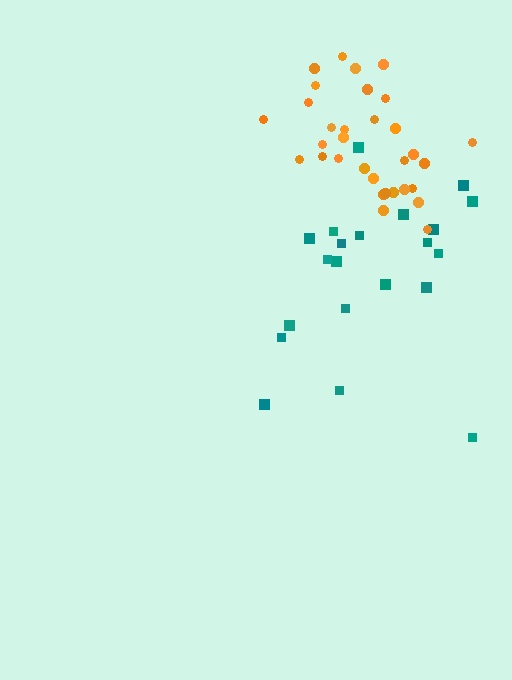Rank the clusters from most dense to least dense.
orange, teal.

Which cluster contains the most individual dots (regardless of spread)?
Orange (32).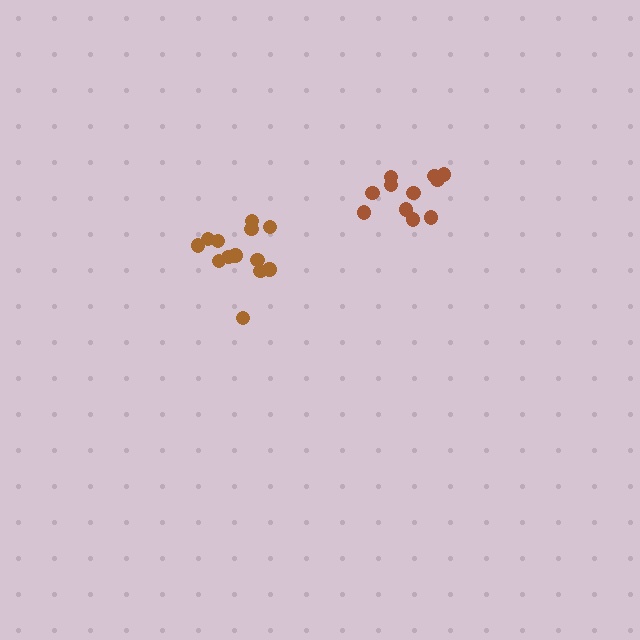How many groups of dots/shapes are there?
There are 2 groups.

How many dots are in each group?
Group 1: 11 dots, Group 2: 13 dots (24 total).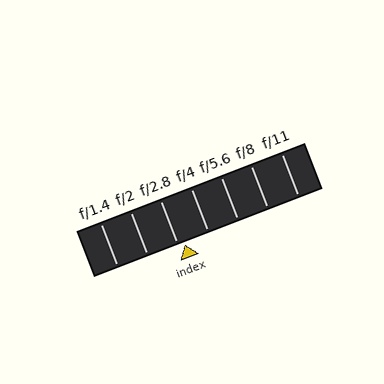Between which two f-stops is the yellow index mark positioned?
The index mark is between f/2.8 and f/4.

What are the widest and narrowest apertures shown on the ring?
The widest aperture shown is f/1.4 and the narrowest is f/11.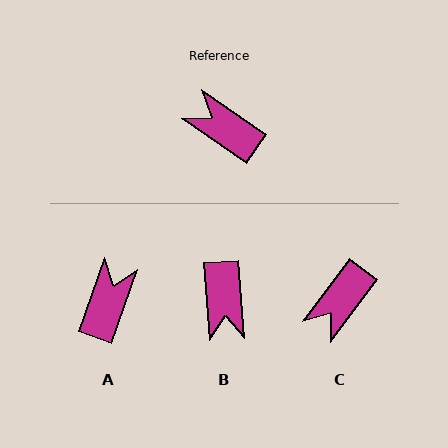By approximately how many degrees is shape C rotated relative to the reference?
Approximately 88 degrees counter-clockwise.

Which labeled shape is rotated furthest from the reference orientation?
B, about 129 degrees away.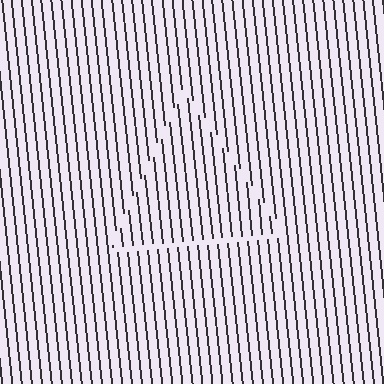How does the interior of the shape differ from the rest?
The interior of the shape contains the same grating, shifted by half a period — the contour is defined by the phase discontinuity where line-ends from the inner and outer gratings abut.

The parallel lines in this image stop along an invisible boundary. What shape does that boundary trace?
An illusory triangle. The interior of the shape contains the same grating, shifted by half a period — the contour is defined by the phase discontinuity where line-ends from the inner and outer gratings abut.